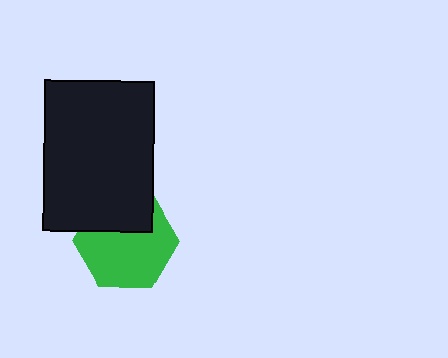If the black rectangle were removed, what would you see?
You would see the complete green hexagon.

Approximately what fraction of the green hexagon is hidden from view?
Roughly 32% of the green hexagon is hidden behind the black rectangle.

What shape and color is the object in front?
The object in front is a black rectangle.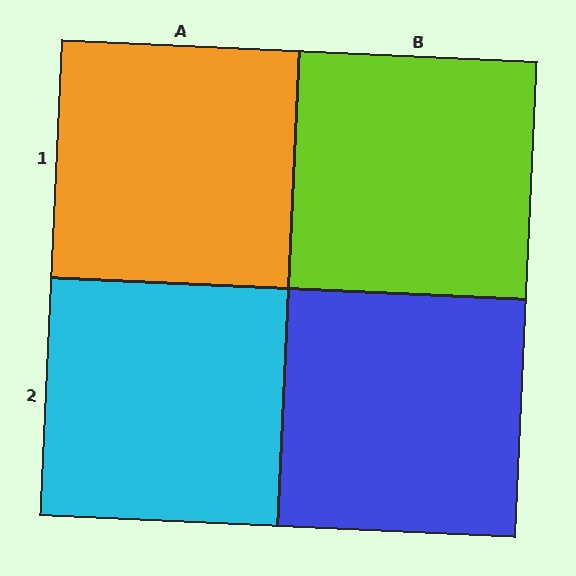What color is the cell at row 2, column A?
Cyan.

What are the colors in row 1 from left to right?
Orange, lime.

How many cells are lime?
1 cell is lime.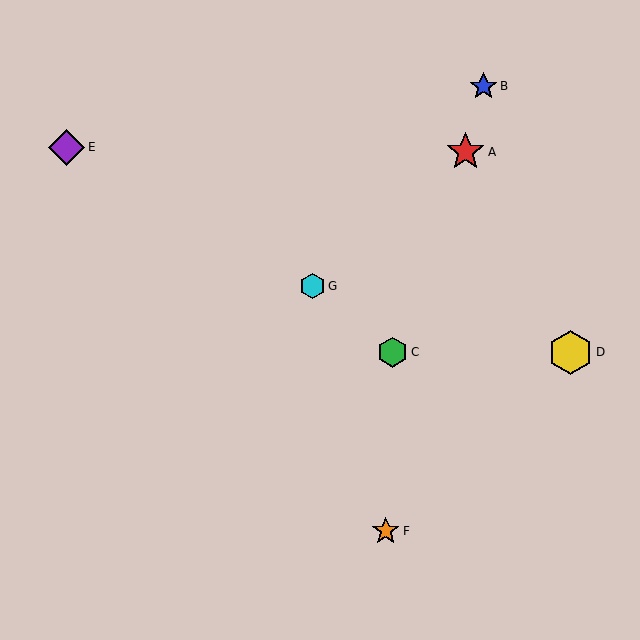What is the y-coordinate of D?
Object D is at y≈352.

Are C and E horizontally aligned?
No, C is at y≈352 and E is at y≈148.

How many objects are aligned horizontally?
2 objects (C, D) are aligned horizontally.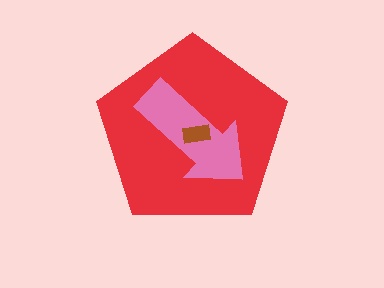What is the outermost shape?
The red pentagon.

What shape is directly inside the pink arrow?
The brown rectangle.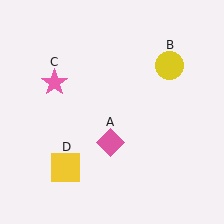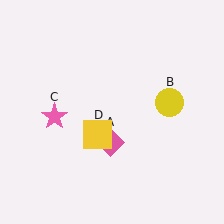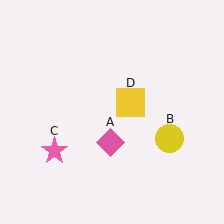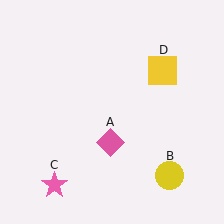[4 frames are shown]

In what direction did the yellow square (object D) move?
The yellow square (object D) moved up and to the right.